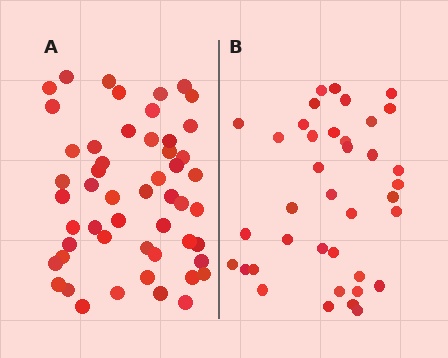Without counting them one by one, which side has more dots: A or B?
Region A (the left region) has more dots.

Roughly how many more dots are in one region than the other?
Region A has approximately 15 more dots than region B.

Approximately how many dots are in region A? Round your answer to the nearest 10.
About 50 dots. (The exact count is 52, which rounds to 50.)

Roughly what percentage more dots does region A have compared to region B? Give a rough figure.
About 35% more.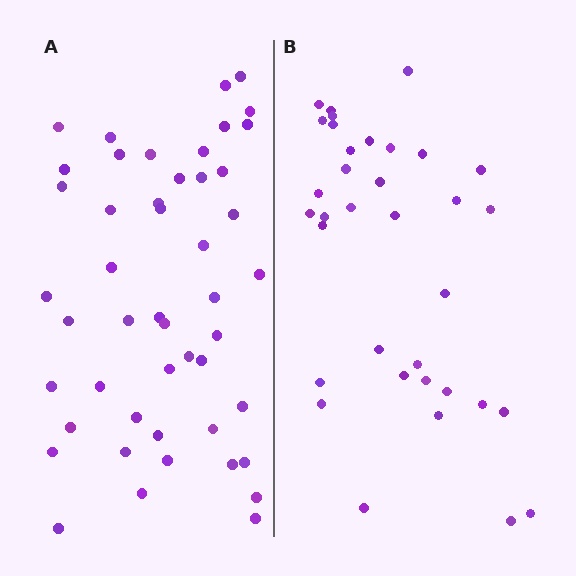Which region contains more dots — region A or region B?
Region A (the left region) has more dots.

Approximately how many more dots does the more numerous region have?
Region A has approximately 15 more dots than region B.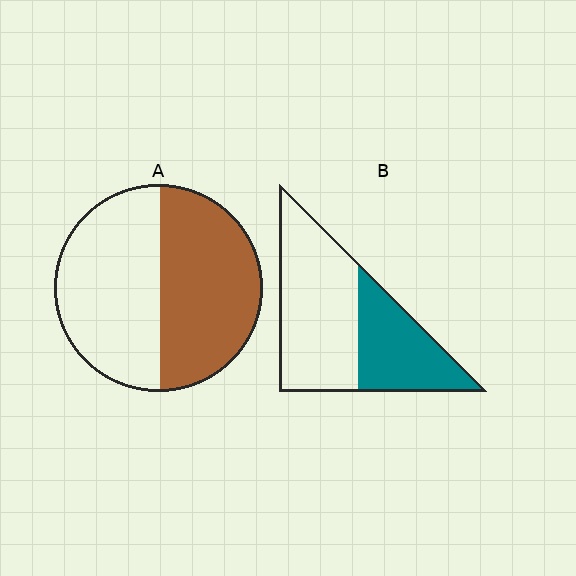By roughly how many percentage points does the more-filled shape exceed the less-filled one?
By roughly 10 percentage points (A over B).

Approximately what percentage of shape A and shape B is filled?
A is approximately 50% and B is approximately 40%.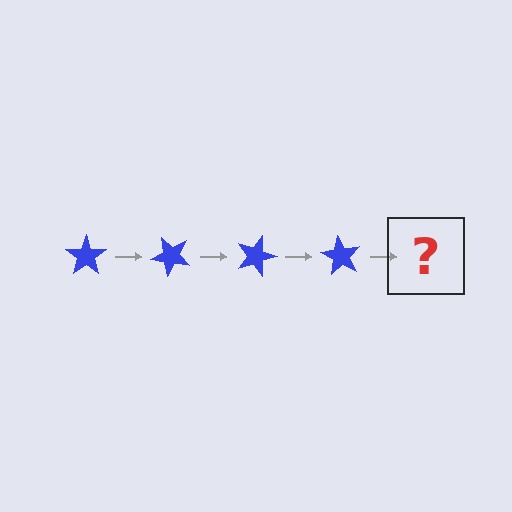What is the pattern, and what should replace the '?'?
The pattern is that the star rotates 45 degrees each step. The '?' should be a blue star rotated 180 degrees.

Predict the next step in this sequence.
The next step is a blue star rotated 180 degrees.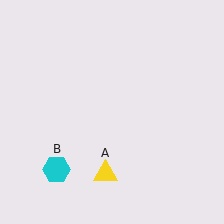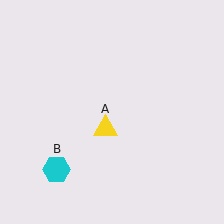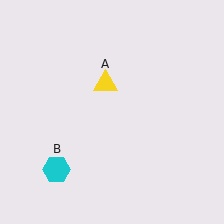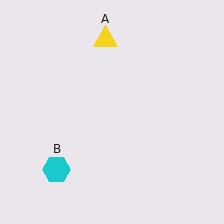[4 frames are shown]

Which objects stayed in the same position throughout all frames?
Cyan hexagon (object B) remained stationary.